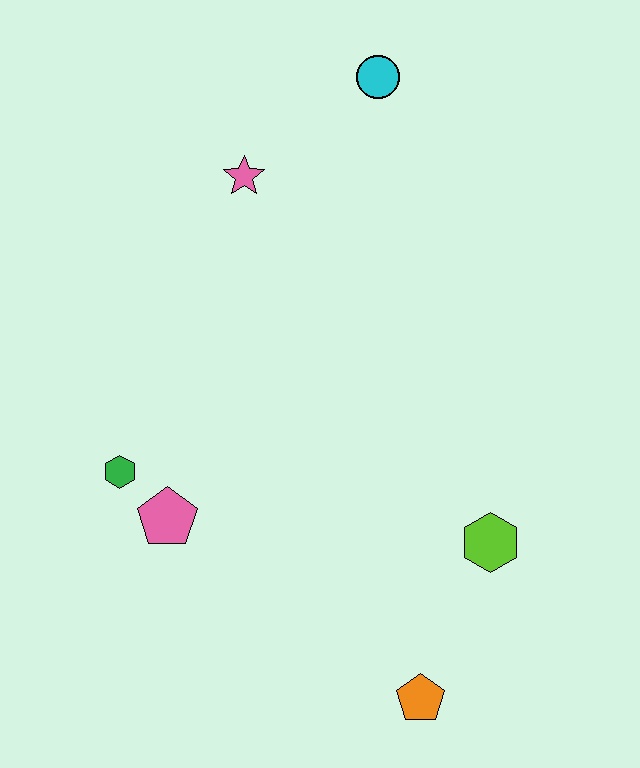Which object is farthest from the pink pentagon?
The cyan circle is farthest from the pink pentagon.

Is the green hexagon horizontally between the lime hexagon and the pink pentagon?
No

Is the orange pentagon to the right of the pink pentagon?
Yes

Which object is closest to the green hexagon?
The pink pentagon is closest to the green hexagon.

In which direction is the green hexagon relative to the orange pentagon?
The green hexagon is to the left of the orange pentagon.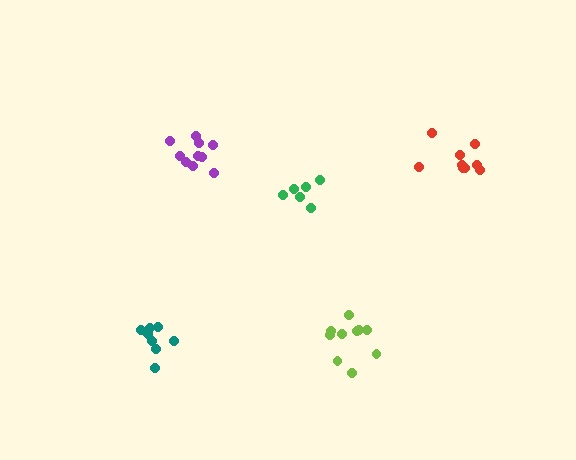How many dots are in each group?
Group 1: 6 dots, Group 2: 10 dots, Group 3: 8 dots, Group 4: 9 dots, Group 5: 10 dots (43 total).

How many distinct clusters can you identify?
There are 5 distinct clusters.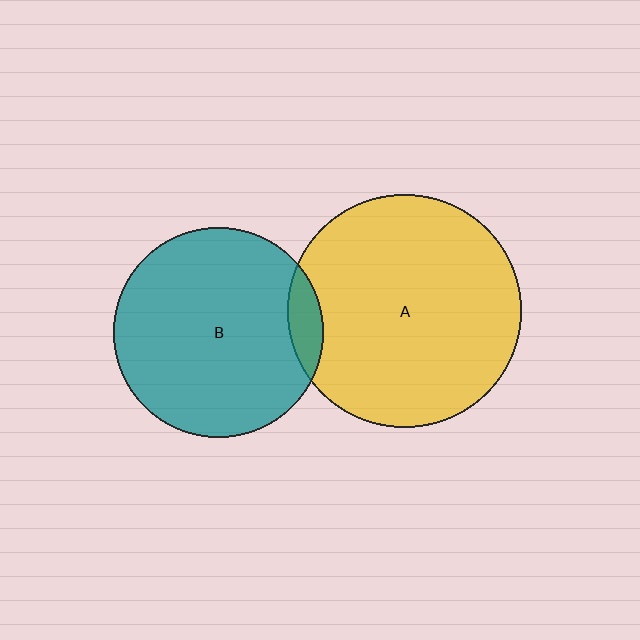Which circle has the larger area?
Circle A (yellow).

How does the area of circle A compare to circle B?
Approximately 1.2 times.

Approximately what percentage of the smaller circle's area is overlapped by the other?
Approximately 10%.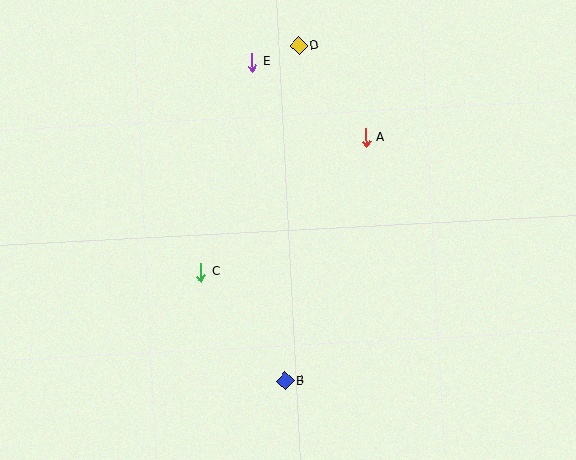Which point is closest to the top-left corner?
Point E is closest to the top-left corner.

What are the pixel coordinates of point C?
Point C is at (201, 272).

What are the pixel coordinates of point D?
Point D is at (299, 46).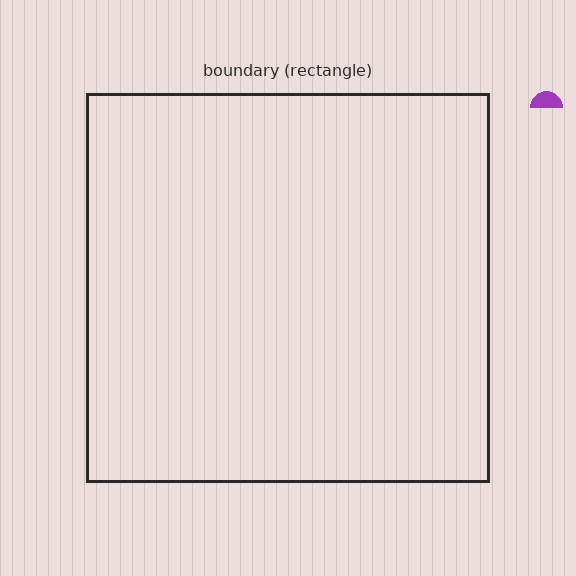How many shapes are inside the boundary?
0 inside, 1 outside.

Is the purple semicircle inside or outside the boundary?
Outside.